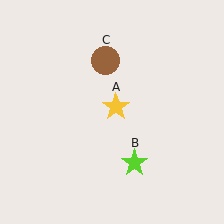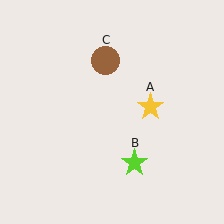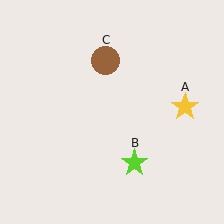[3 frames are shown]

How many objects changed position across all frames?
1 object changed position: yellow star (object A).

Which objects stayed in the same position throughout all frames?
Lime star (object B) and brown circle (object C) remained stationary.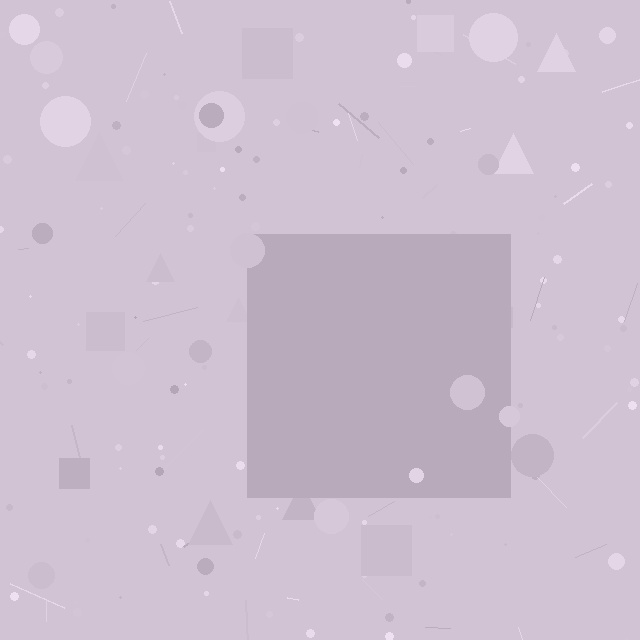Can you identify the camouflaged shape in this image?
The camouflaged shape is a square.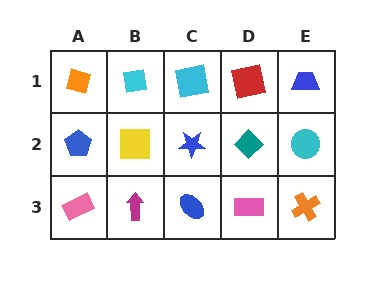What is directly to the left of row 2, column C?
A yellow square.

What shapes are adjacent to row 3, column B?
A yellow square (row 2, column B), a pink rectangle (row 3, column A), a blue ellipse (row 3, column C).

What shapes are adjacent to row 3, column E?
A cyan circle (row 2, column E), a pink rectangle (row 3, column D).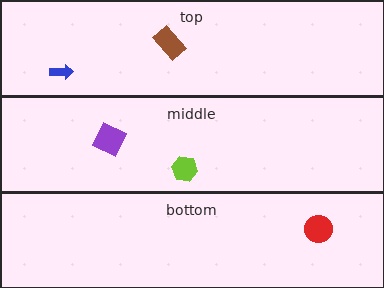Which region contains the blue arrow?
The top region.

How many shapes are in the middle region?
2.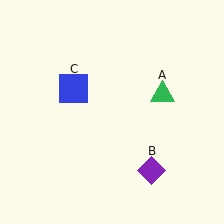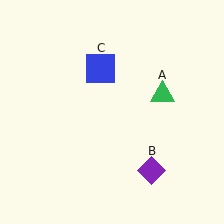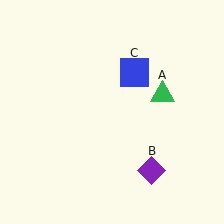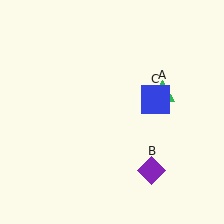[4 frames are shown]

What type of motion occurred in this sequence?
The blue square (object C) rotated clockwise around the center of the scene.